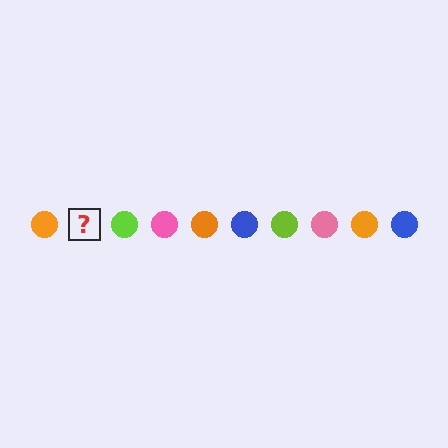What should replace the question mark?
The question mark should be replaced with a blue circle.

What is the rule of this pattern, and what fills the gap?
The rule is that the pattern cycles through orange, blue, lime, pink circles. The gap should be filled with a blue circle.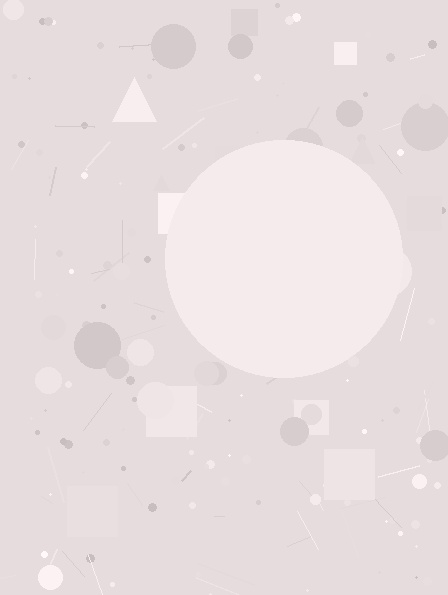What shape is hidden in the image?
A circle is hidden in the image.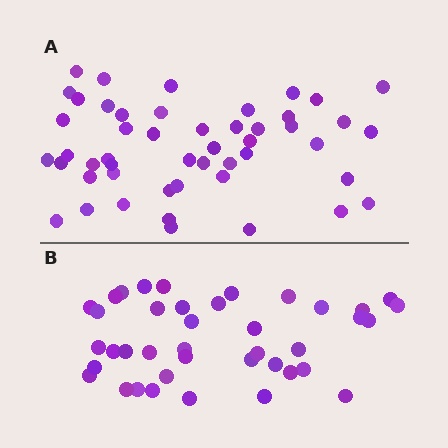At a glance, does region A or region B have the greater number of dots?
Region A (the top region) has more dots.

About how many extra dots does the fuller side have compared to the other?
Region A has roughly 8 or so more dots than region B.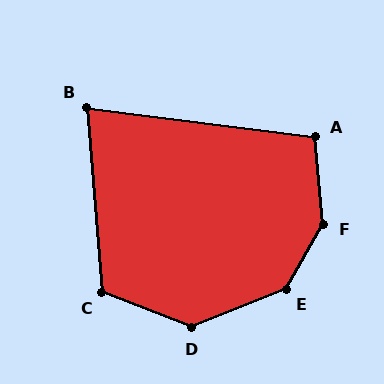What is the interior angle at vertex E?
Approximately 142 degrees (obtuse).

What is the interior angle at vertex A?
Approximately 102 degrees (obtuse).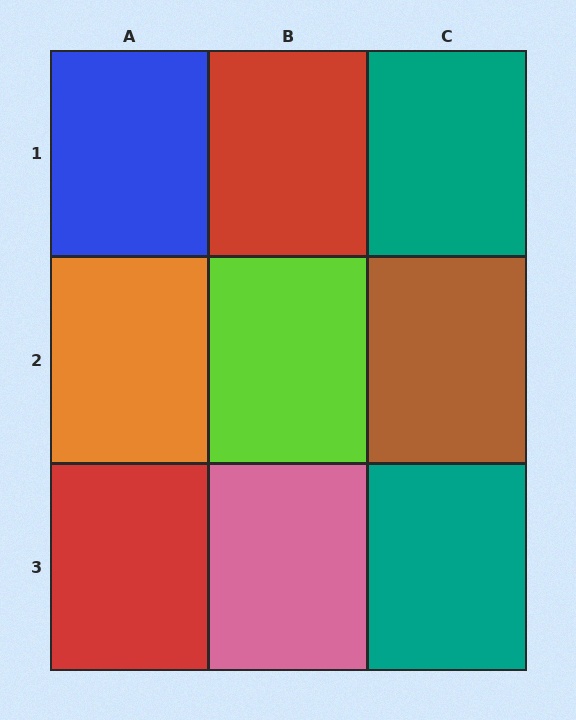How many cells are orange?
1 cell is orange.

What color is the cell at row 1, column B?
Red.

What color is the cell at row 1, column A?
Blue.